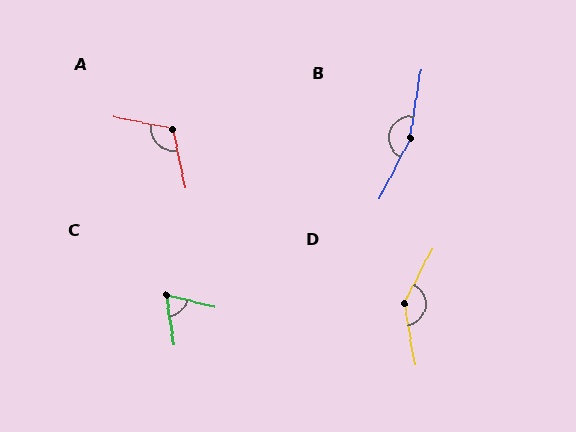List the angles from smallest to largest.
C (67°), A (113°), D (143°), B (162°).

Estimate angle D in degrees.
Approximately 143 degrees.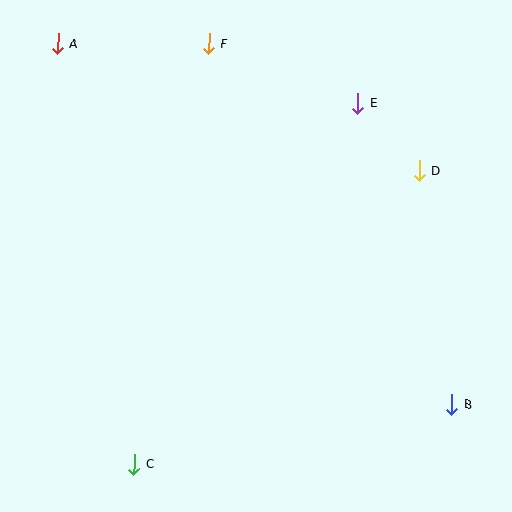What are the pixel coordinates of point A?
Point A is at (58, 43).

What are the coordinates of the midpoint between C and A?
The midpoint between C and A is at (96, 254).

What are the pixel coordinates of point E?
Point E is at (357, 104).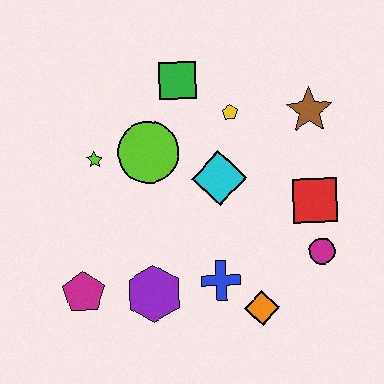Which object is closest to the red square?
The magenta circle is closest to the red square.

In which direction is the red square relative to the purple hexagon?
The red square is to the right of the purple hexagon.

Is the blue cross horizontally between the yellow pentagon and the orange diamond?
No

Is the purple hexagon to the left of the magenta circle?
Yes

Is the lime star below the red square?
No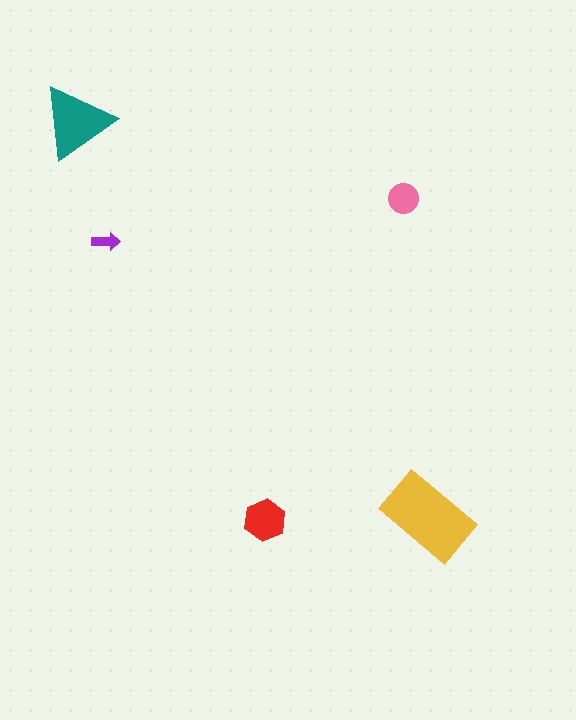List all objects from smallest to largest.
The purple arrow, the pink circle, the red hexagon, the teal triangle, the yellow rectangle.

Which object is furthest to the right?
The yellow rectangle is rightmost.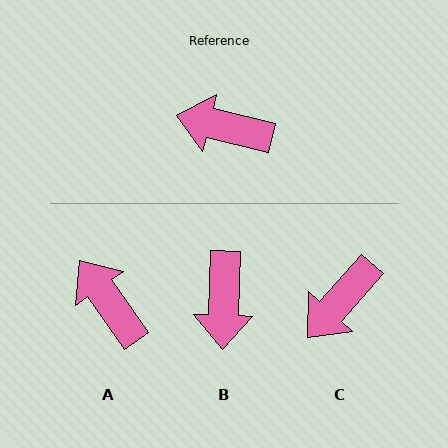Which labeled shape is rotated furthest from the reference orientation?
B, about 101 degrees away.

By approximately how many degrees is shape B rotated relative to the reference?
Approximately 101 degrees counter-clockwise.